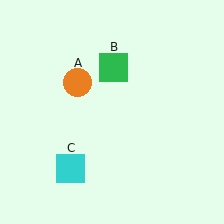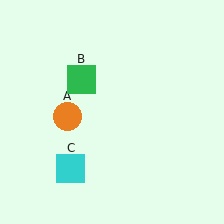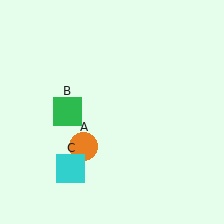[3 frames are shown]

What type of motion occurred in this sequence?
The orange circle (object A), green square (object B) rotated counterclockwise around the center of the scene.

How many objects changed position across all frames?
2 objects changed position: orange circle (object A), green square (object B).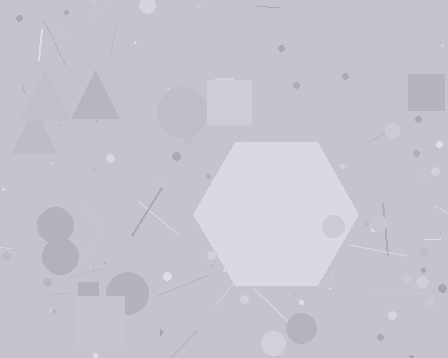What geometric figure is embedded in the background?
A hexagon is embedded in the background.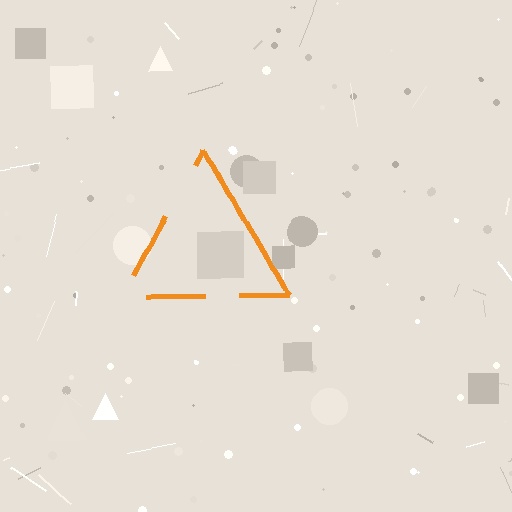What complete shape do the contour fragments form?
The contour fragments form a triangle.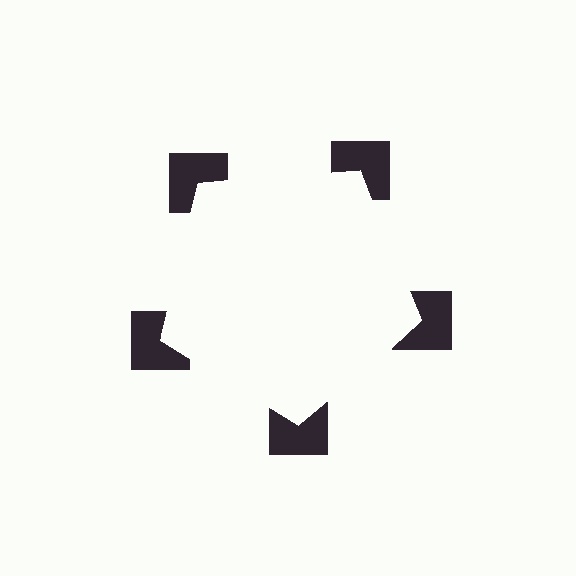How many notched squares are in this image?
There are 5 — one at each vertex of the illusory pentagon.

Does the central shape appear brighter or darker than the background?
It typically appears slightly brighter than the background, even though no actual brightness change is drawn.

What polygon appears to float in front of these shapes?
An illusory pentagon — its edges are inferred from the aligned wedge cuts in the notched squares, not physically drawn.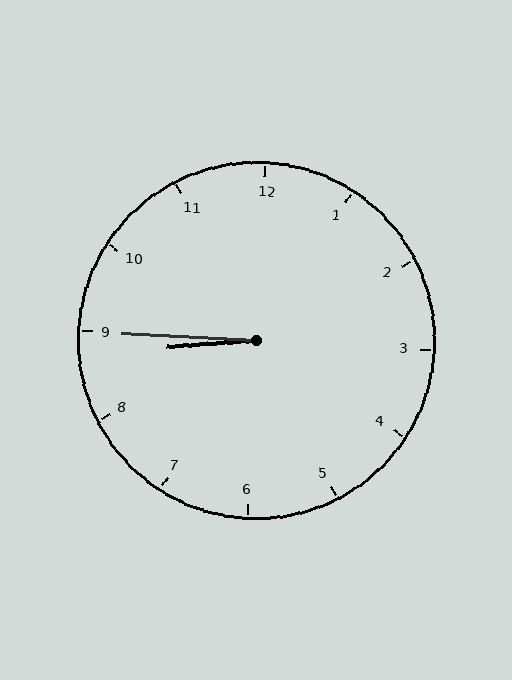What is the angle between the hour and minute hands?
Approximately 8 degrees.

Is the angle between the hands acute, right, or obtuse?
It is acute.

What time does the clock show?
8:45.